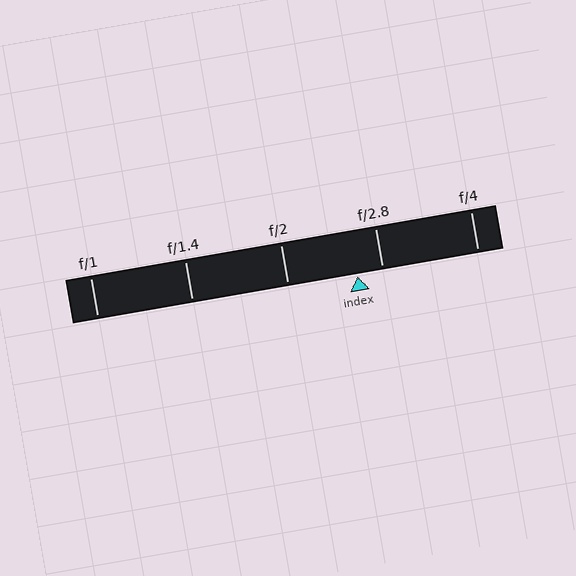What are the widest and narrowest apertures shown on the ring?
The widest aperture shown is f/1 and the narrowest is f/4.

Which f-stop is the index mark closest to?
The index mark is closest to f/2.8.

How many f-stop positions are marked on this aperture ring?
There are 5 f-stop positions marked.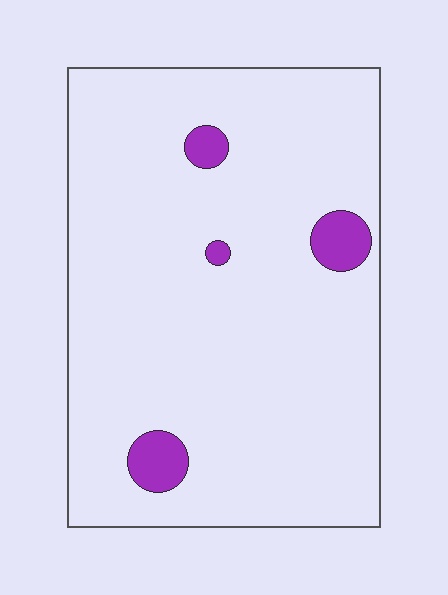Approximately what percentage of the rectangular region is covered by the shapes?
Approximately 5%.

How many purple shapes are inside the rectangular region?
4.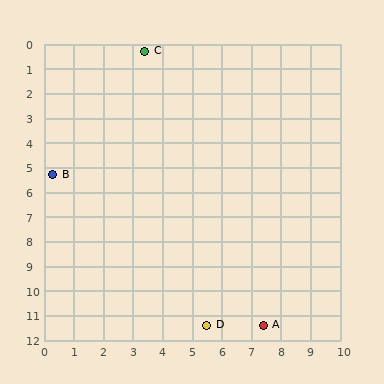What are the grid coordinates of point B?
Point B is at approximately (0.3, 5.3).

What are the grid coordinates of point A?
Point A is at approximately (7.4, 11.4).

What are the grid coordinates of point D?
Point D is at approximately (5.5, 11.4).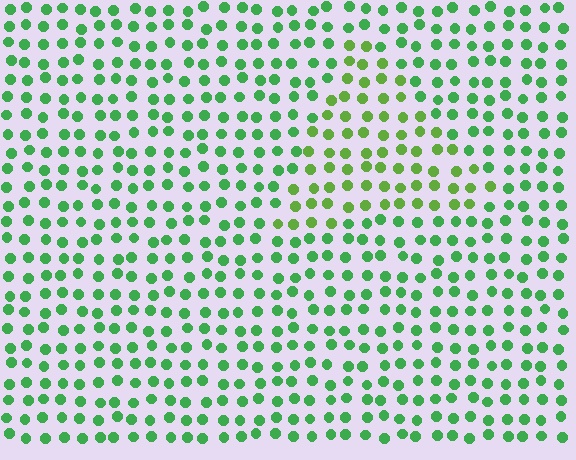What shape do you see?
I see a triangle.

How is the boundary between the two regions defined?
The boundary is defined purely by a slight shift in hue (about 30 degrees). Spacing, size, and orientation are identical on both sides.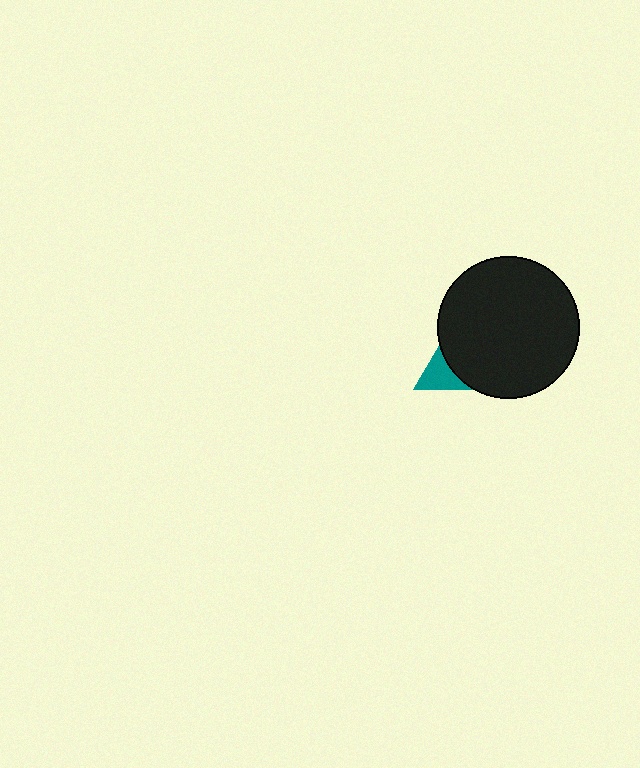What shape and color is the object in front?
The object in front is a black circle.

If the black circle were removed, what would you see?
You would see the complete teal triangle.